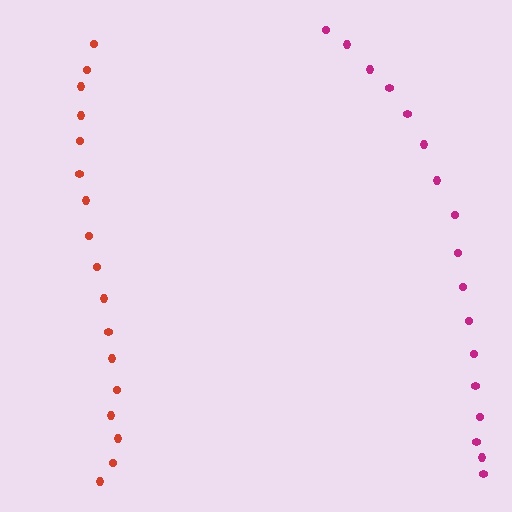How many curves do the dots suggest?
There are 2 distinct paths.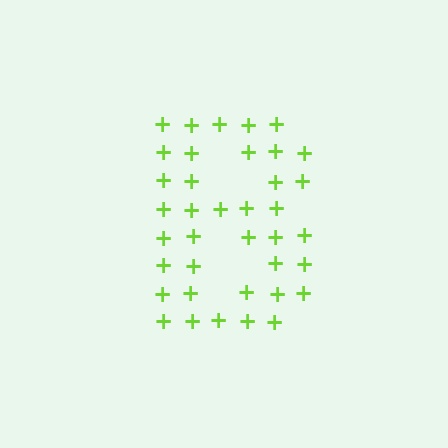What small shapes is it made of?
It is made of small plus signs.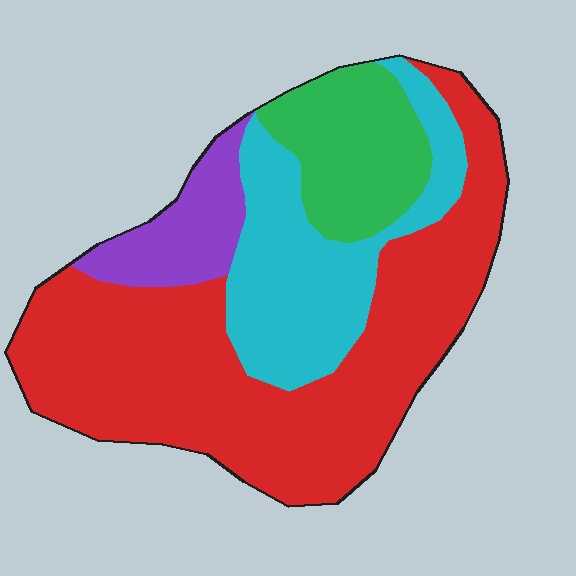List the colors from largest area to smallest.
From largest to smallest: red, cyan, green, purple.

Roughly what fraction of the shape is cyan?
Cyan covers roughly 25% of the shape.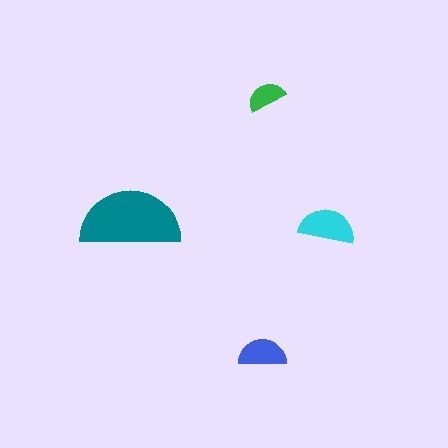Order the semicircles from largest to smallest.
the teal one, the cyan one, the blue one, the green one.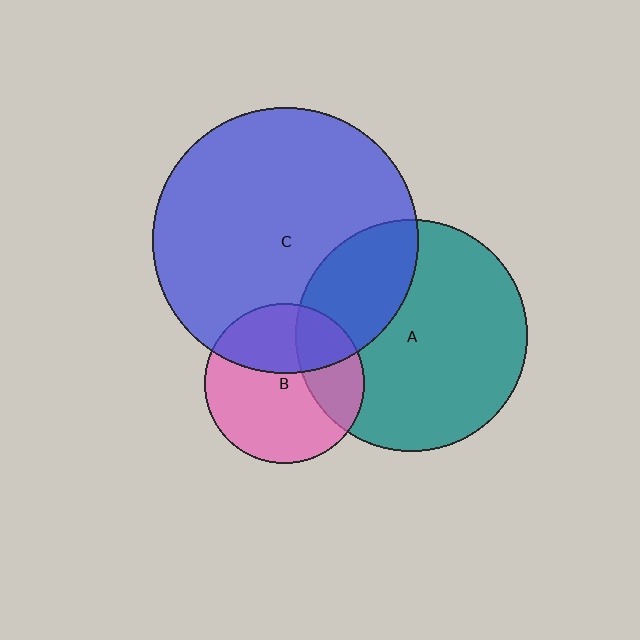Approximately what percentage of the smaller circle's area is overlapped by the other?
Approximately 35%.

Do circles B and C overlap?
Yes.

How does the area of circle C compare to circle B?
Approximately 2.8 times.